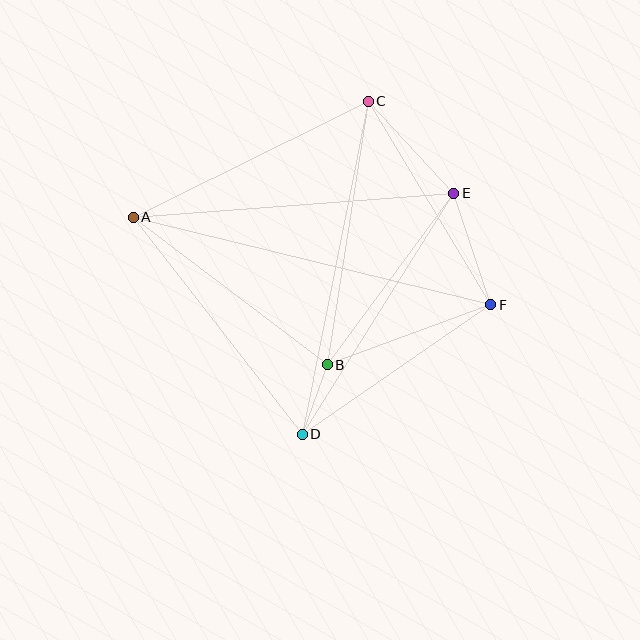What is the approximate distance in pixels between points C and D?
The distance between C and D is approximately 340 pixels.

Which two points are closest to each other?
Points B and D are closest to each other.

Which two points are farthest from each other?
Points A and F are farthest from each other.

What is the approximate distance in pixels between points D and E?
The distance between D and E is approximately 285 pixels.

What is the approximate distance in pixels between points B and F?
The distance between B and F is approximately 174 pixels.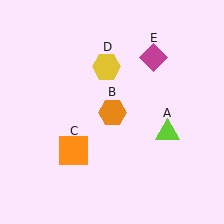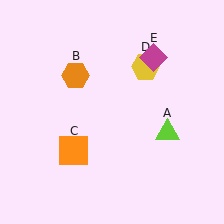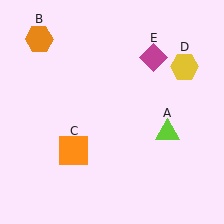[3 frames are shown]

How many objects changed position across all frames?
2 objects changed position: orange hexagon (object B), yellow hexagon (object D).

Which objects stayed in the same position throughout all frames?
Lime triangle (object A) and orange square (object C) and magenta diamond (object E) remained stationary.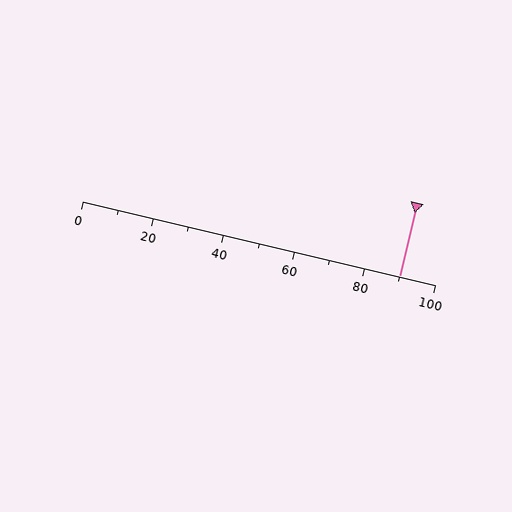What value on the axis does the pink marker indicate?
The marker indicates approximately 90.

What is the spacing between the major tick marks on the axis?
The major ticks are spaced 20 apart.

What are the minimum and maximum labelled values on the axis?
The axis runs from 0 to 100.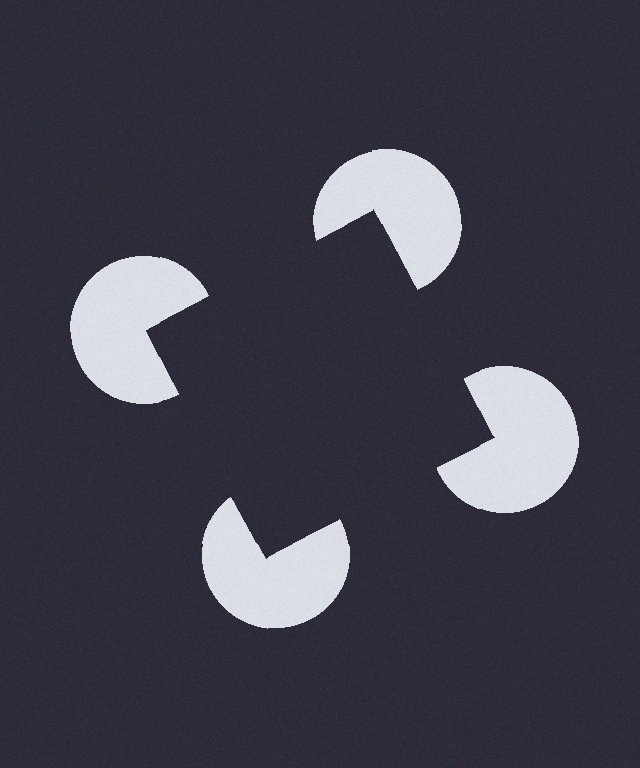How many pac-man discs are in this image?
There are 4 — one at each vertex of the illusory square.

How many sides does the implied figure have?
4 sides.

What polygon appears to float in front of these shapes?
An illusory square — its edges are inferred from the aligned wedge cuts in the pac-man discs, not physically drawn.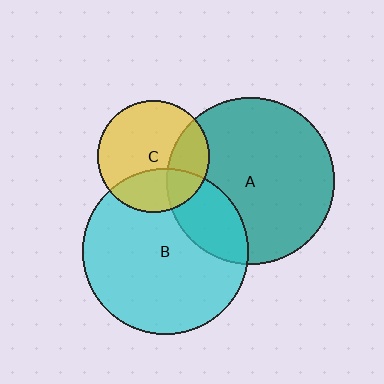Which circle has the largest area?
Circle A (teal).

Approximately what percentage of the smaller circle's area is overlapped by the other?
Approximately 25%.